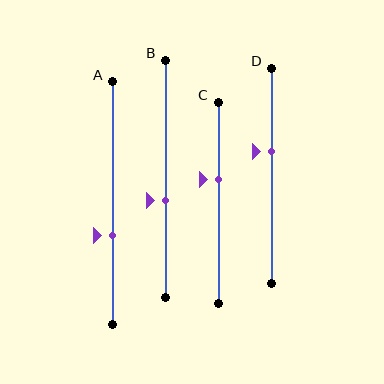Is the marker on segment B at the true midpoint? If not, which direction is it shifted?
No, the marker on segment B is shifted downward by about 9% of the segment length.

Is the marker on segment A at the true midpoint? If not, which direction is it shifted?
No, the marker on segment A is shifted downward by about 13% of the segment length.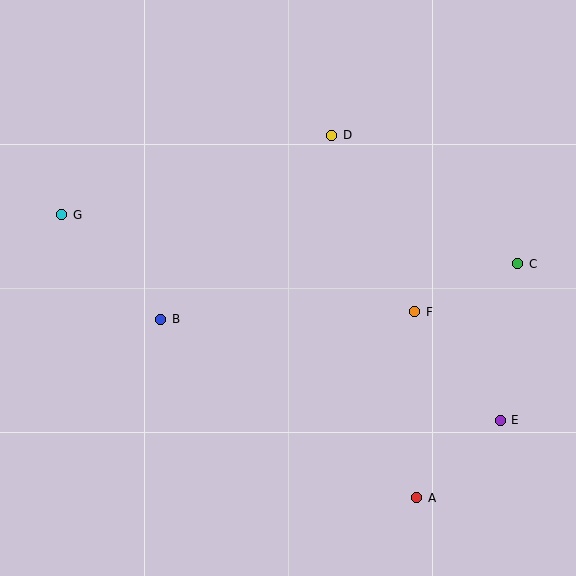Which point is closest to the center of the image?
Point F at (415, 312) is closest to the center.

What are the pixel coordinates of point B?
Point B is at (161, 319).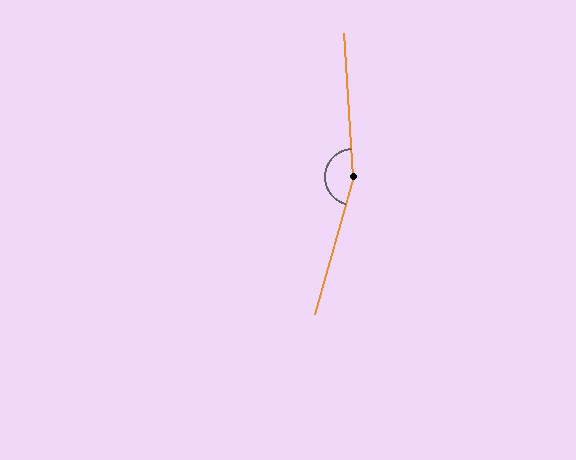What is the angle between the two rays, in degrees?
Approximately 161 degrees.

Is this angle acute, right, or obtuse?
It is obtuse.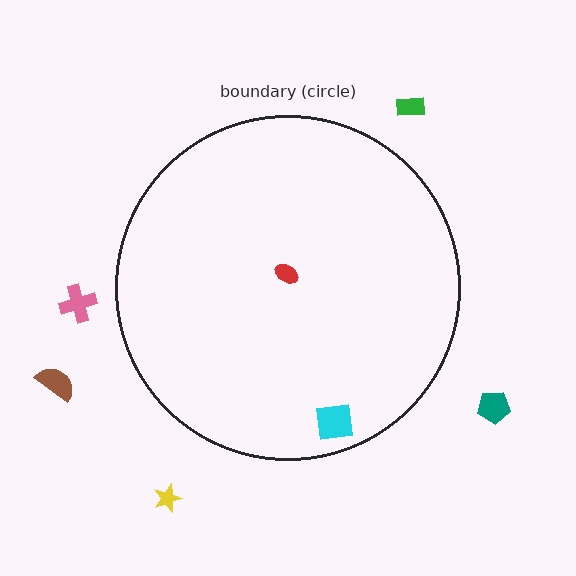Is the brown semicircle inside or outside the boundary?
Outside.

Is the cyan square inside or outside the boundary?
Inside.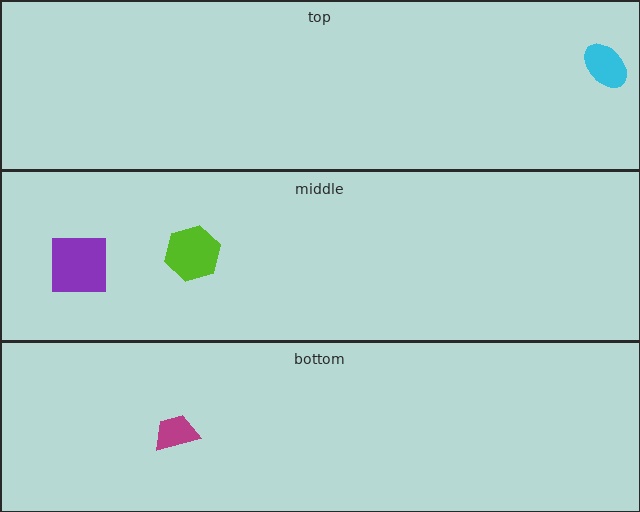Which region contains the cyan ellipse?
The top region.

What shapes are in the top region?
The cyan ellipse.